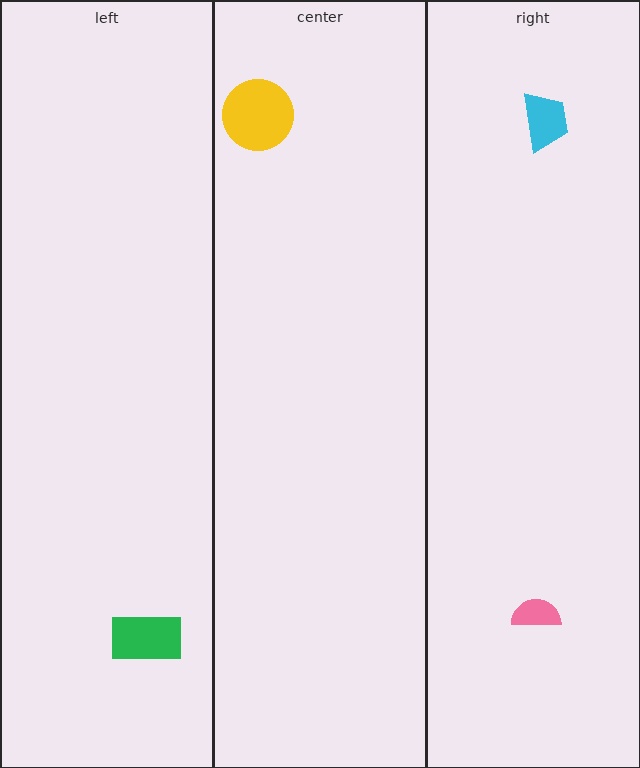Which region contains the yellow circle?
The center region.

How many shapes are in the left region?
1.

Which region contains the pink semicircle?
The right region.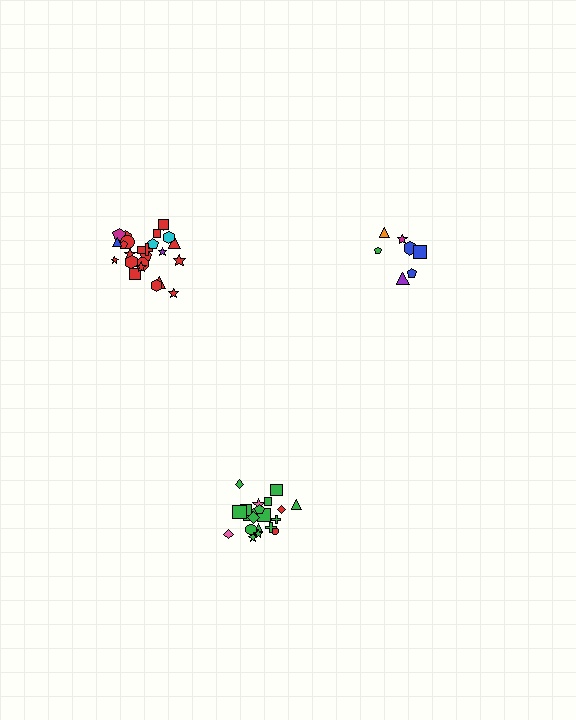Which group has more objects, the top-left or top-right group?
The top-left group.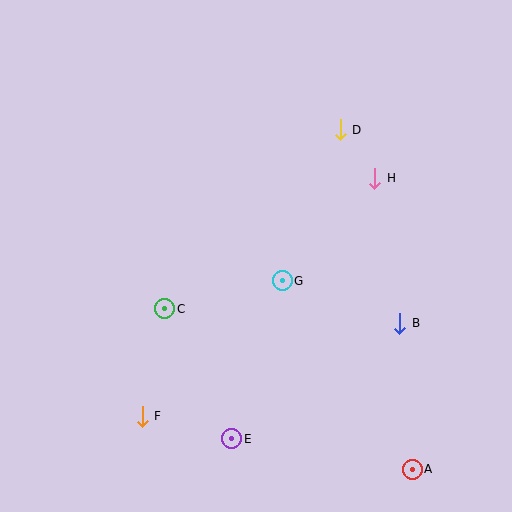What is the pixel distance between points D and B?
The distance between D and B is 203 pixels.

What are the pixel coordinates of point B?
Point B is at (400, 323).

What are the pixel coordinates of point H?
Point H is at (375, 178).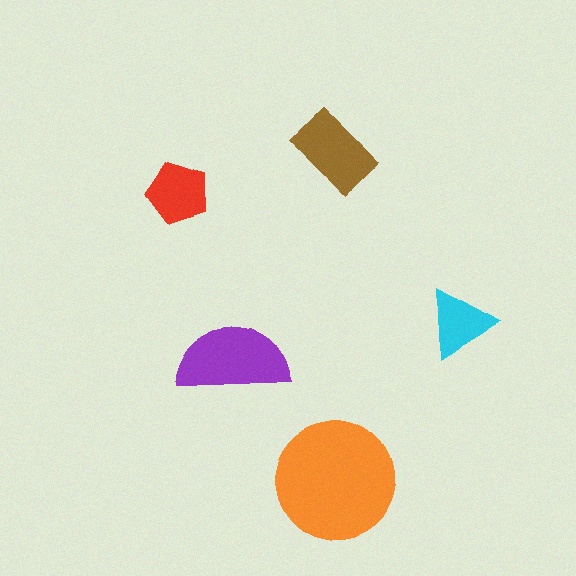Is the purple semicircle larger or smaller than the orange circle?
Smaller.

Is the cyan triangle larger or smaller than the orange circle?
Smaller.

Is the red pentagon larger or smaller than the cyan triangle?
Larger.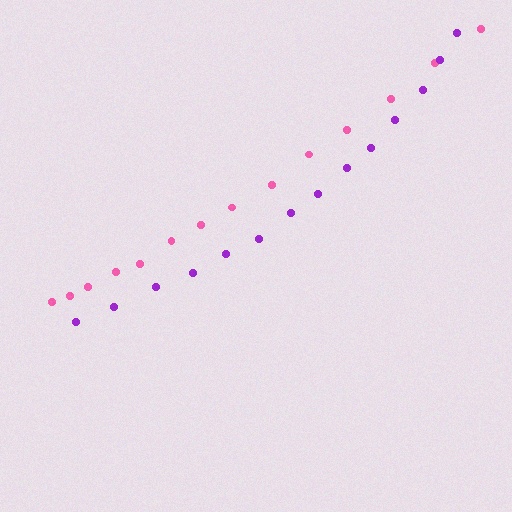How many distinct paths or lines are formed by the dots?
There are 2 distinct paths.